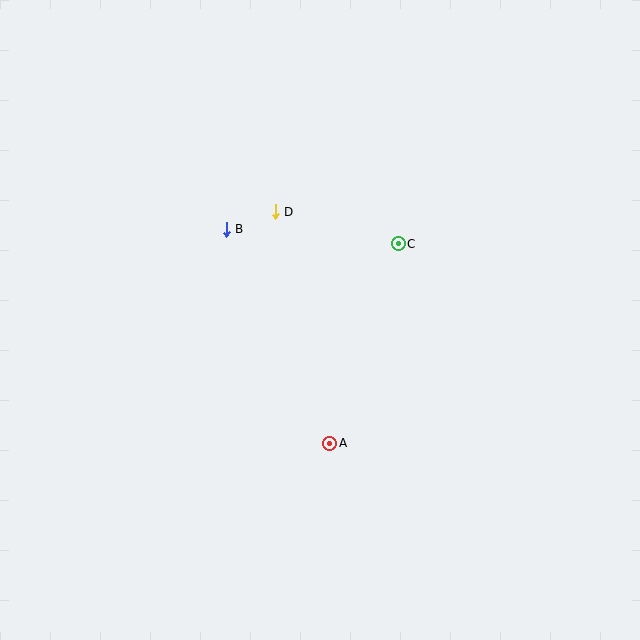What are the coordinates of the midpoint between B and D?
The midpoint between B and D is at (251, 221).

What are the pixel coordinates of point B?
Point B is at (226, 229).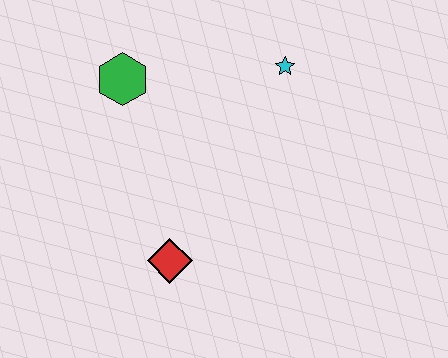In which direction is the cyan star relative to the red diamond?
The cyan star is above the red diamond.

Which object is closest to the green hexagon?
The cyan star is closest to the green hexagon.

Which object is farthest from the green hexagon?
The red diamond is farthest from the green hexagon.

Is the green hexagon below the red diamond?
No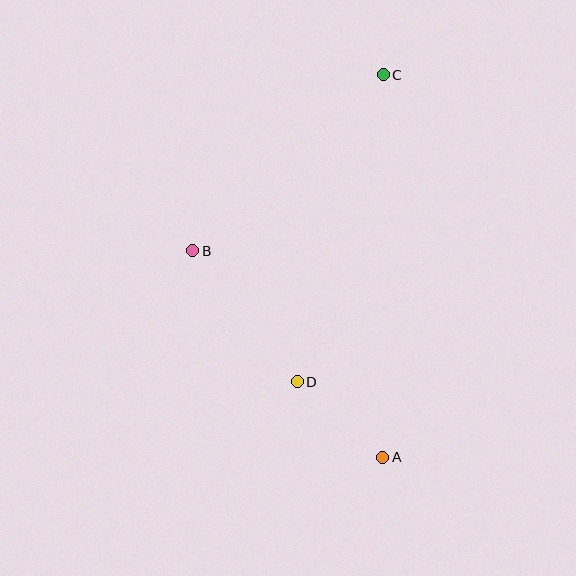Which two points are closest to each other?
Points A and D are closest to each other.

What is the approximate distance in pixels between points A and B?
The distance between A and B is approximately 280 pixels.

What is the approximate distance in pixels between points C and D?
The distance between C and D is approximately 319 pixels.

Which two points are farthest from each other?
Points A and C are farthest from each other.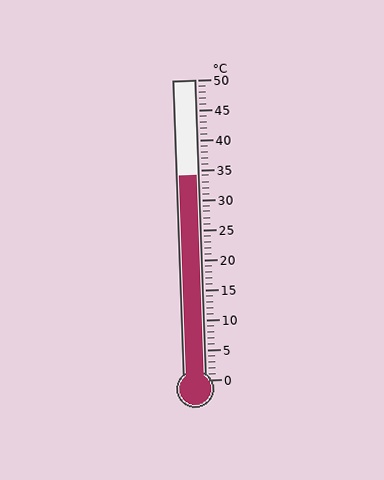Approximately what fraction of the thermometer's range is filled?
The thermometer is filled to approximately 70% of its range.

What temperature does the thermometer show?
The thermometer shows approximately 34°C.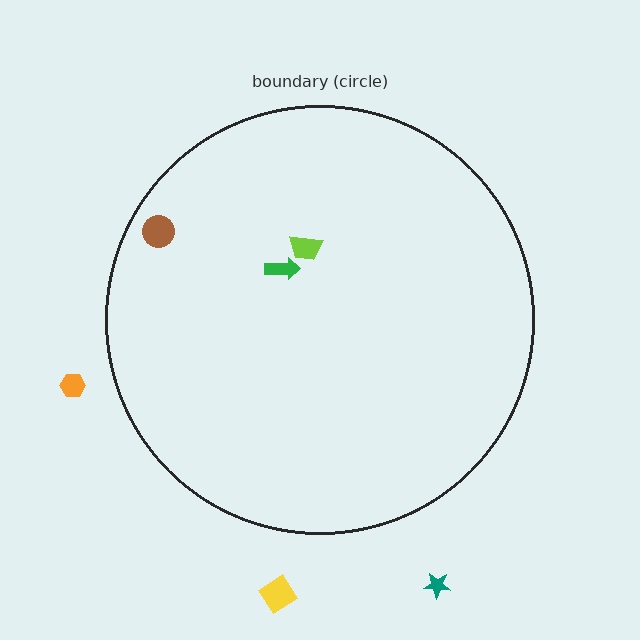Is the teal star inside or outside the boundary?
Outside.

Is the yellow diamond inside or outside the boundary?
Outside.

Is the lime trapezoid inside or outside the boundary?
Inside.